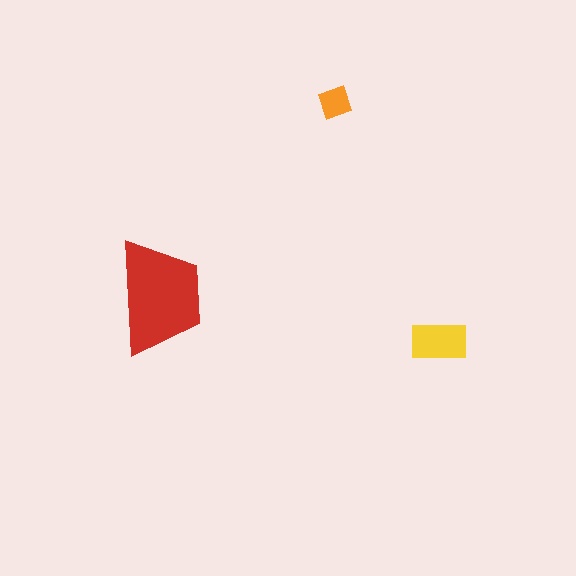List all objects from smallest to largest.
The orange diamond, the yellow rectangle, the red trapezoid.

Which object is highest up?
The orange diamond is topmost.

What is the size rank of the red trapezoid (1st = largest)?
1st.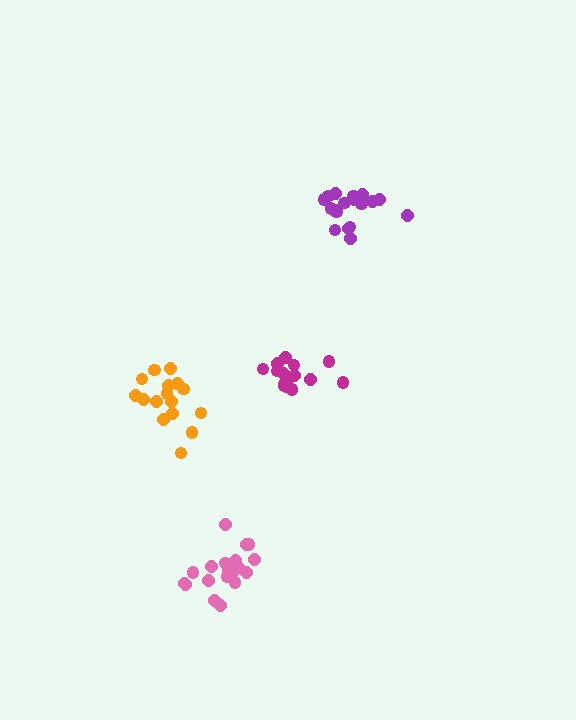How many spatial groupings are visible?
There are 4 spatial groupings.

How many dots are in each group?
Group 1: 20 dots, Group 2: 17 dots, Group 3: 16 dots, Group 4: 19 dots (72 total).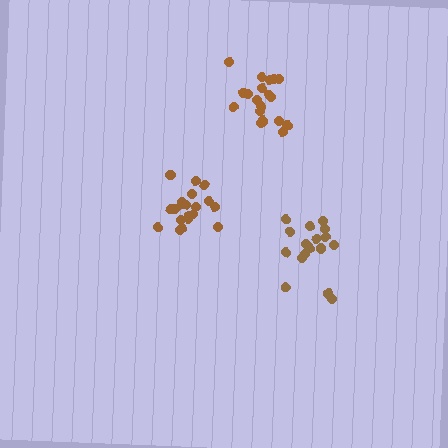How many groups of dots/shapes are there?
There are 3 groups.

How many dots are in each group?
Group 1: 19 dots, Group 2: 20 dots, Group 3: 18 dots (57 total).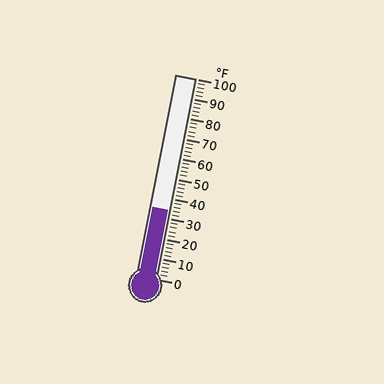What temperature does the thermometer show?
The thermometer shows approximately 34°F.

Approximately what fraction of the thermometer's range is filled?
The thermometer is filled to approximately 35% of its range.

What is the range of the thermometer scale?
The thermometer scale ranges from 0°F to 100°F.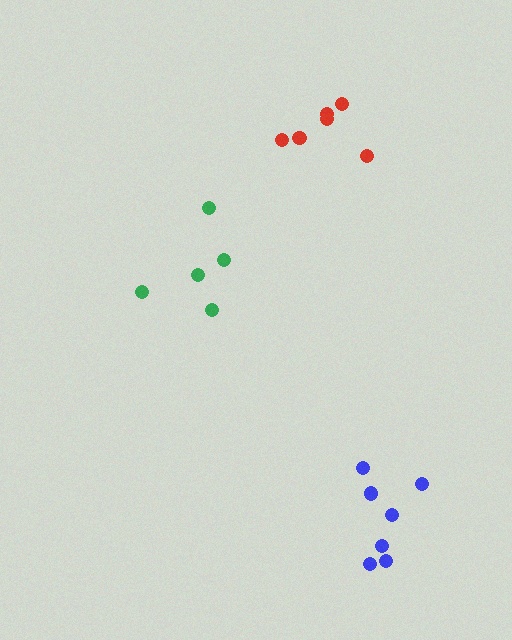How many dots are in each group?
Group 1: 7 dots, Group 2: 5 dots, Group 3: 6 dots (18 total).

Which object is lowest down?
The blue cluster is bottommost.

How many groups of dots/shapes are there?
There are 3 groups.